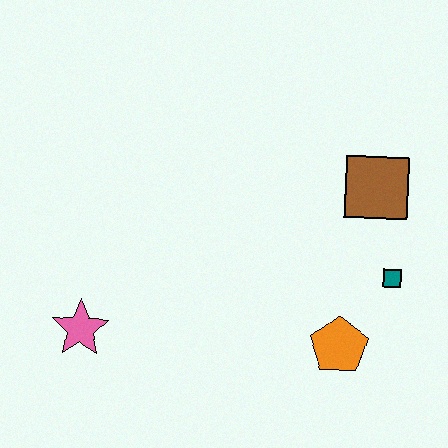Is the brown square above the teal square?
Yes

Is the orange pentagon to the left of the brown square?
Yes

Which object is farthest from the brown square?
The pink star is farthest from the brown square.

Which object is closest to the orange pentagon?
The teal square is closest to the orange pentagon.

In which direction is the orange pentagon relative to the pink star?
The orange pentagon is to the right of the pink star.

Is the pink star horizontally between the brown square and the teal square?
No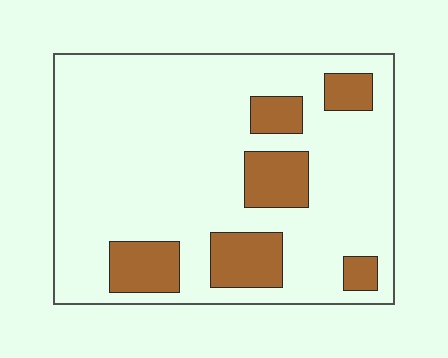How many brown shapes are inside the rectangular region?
6.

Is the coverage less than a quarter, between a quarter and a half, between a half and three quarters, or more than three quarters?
Less than a quarter.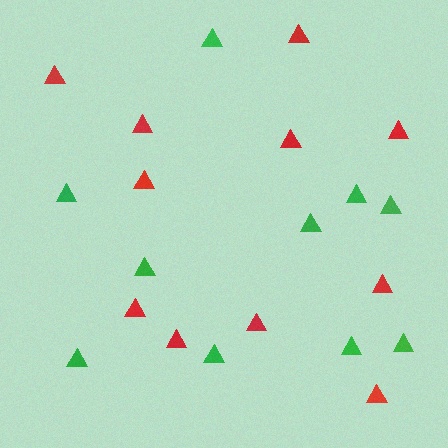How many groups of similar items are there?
There are 2 groups: one group of green triangles (10) and one group of red triangles (11).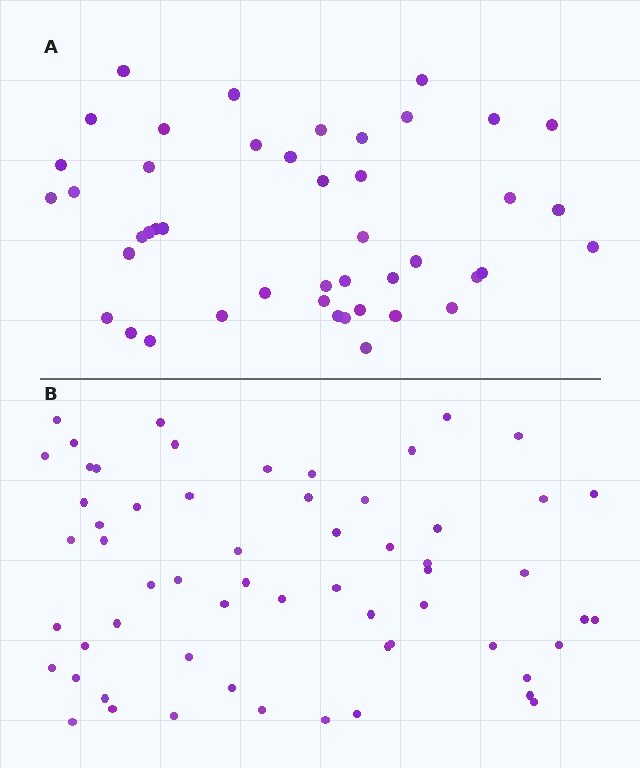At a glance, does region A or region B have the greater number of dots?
Region B (the bottom region) has more dots.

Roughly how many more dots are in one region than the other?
Region B has approximately 15 more dots than region A.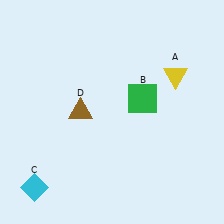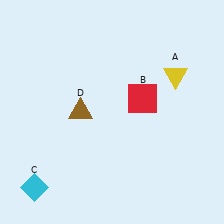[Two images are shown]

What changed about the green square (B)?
In Image 1, B is green. In Image 2, it changed to red.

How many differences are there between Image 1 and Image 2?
There is 1 difference between the two images.